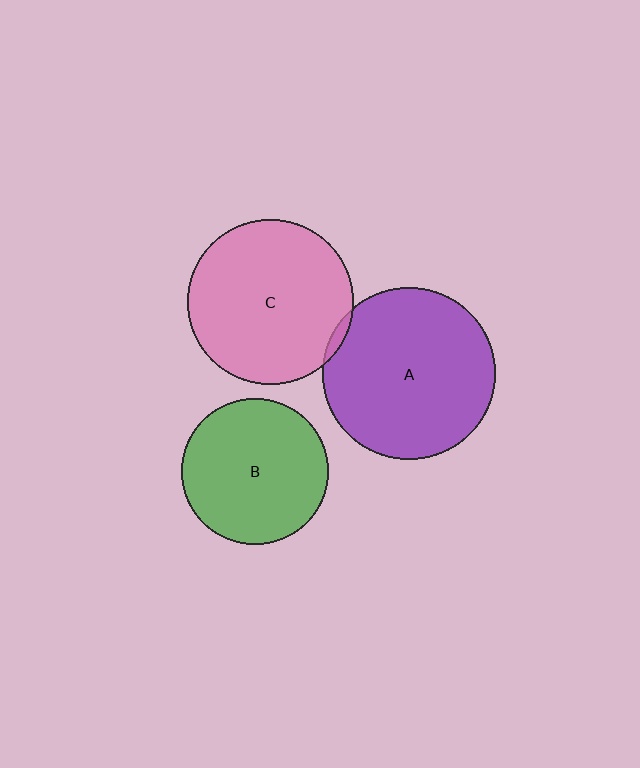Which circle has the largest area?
Circle A (purple).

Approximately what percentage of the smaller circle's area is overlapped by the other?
Approximately 5%.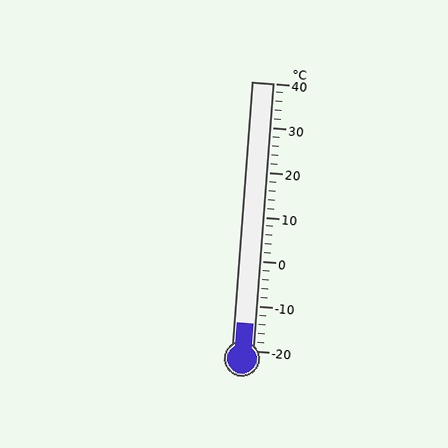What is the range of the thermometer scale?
The thermometer scale ranges from -20°C to 40°C.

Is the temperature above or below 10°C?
The temperature is below 10°C.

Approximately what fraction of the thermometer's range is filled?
The thermometer is filled to approximately 10% of its range.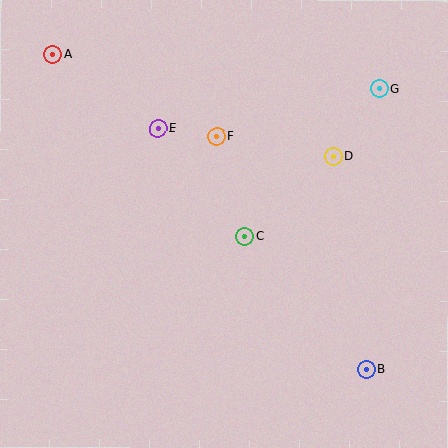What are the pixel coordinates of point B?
Point B is at (366, 369).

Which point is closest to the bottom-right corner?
Point B is closest to the bottom-right corner.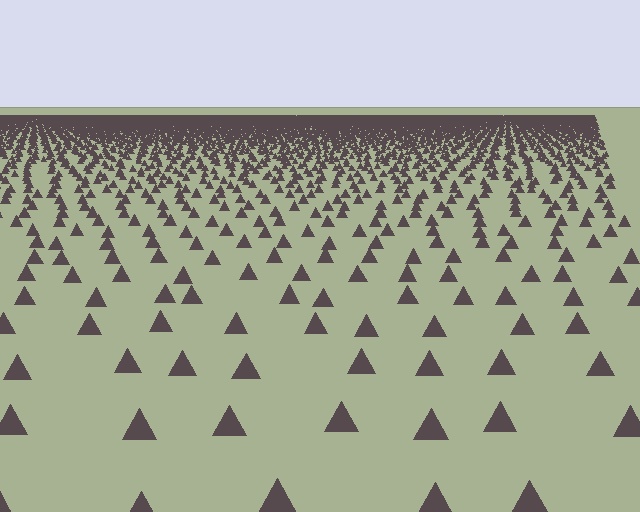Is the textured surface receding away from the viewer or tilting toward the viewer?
The surface is receding away from the viewer. Texture elements get smaller and denser toward the top.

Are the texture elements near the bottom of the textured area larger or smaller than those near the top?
Larger. Near the bottom, elements are closer to the viewer and appear at a bigger on-screen size.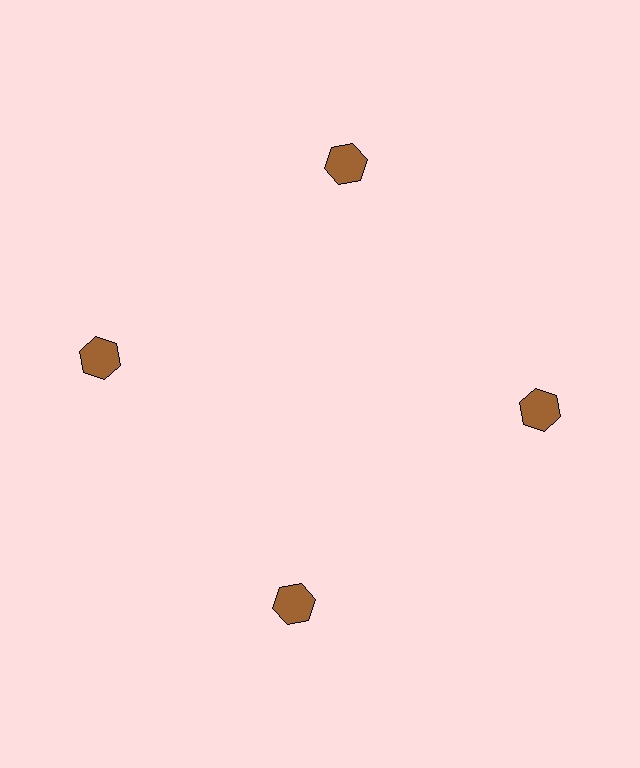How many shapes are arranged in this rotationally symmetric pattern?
There are 4 shapes, arranged in 4 groups of 1.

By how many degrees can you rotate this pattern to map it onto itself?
The pattern maps onto itself every 90 degrees of rotation.